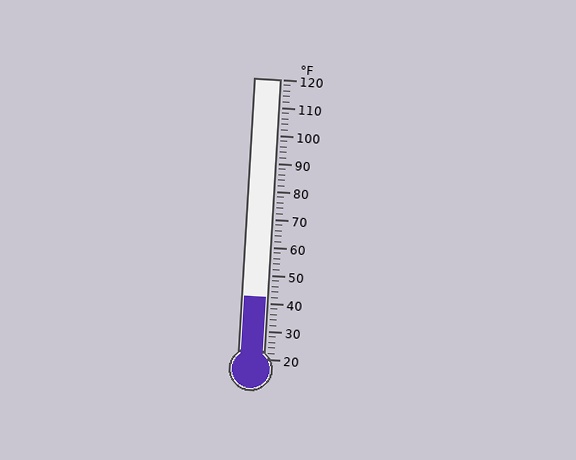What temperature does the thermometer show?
The thermometer shows approximately 42°F.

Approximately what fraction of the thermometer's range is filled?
The thermometer is filled to approximately 20% of its range.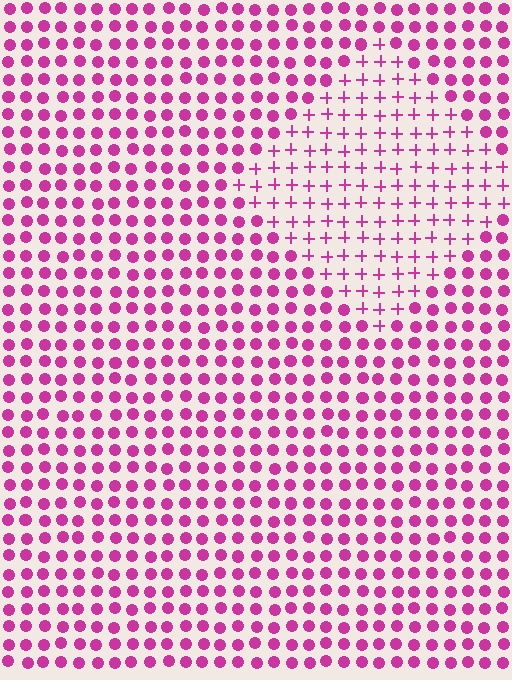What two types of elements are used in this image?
The image uses plus signs inside the diamond region and circles outside it.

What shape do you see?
I see a diamond.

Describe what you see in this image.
The image is filled with small magenta elements arranged in a uniform grid. A diamond-shaped region contains plus signs, while the surrounding area contains circles. The boundary is defined purely by the change in element shape.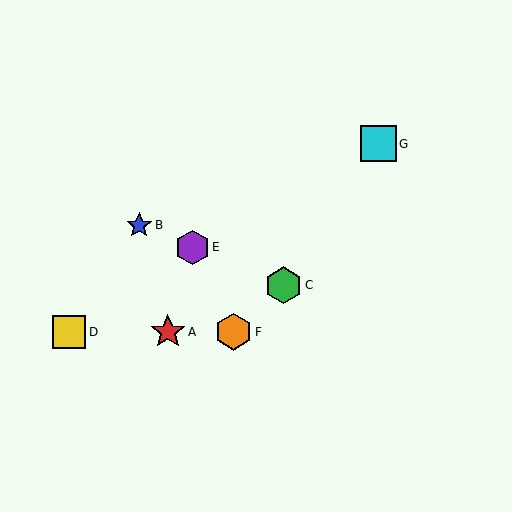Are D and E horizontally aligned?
No, D is at y≈332 and E is at y≈248.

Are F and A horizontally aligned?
Yes, both are at y≈332.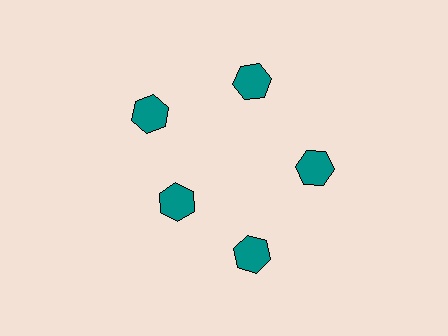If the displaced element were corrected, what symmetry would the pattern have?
It would have 5-fold rotational symmetry — the pattern would map onto itself every 72 degrees.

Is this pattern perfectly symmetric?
No. The 5 teal hexagons are arranged in a ring, but one element near the 8 o'clock position is pulled inward toward the center, breaking the 5-fold rotational symmetry.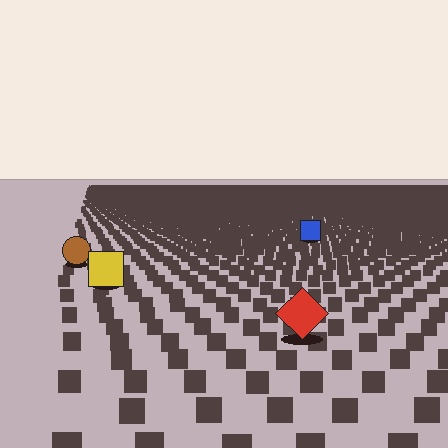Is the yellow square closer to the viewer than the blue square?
Yes. The yellow square is closer — you can tell from the texture gradient: the ground texture is coarser near it.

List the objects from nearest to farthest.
From nearest to farthest: the red diamond, the yellow square, the brown circle, the blue square.